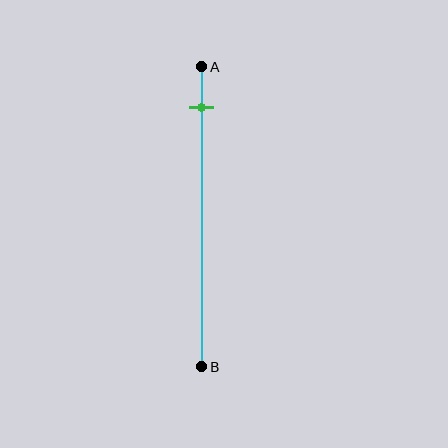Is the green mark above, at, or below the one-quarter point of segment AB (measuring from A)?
The green mark is above the one-quarter point of segment AB.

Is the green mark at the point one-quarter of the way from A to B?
No, the mark is at about 15% from A, not at the 25% one-quarter point.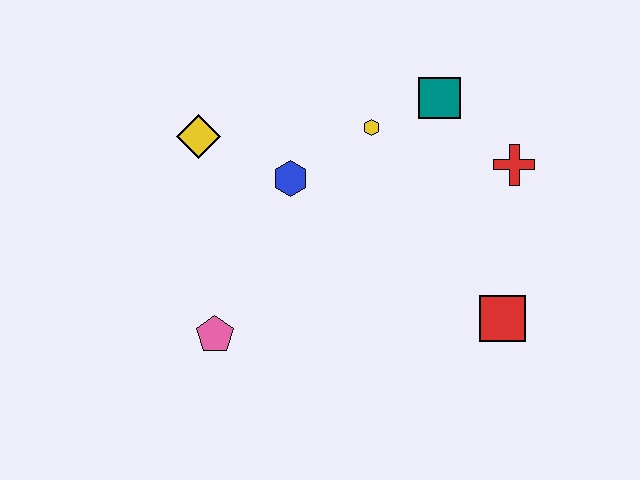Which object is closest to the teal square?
The yellow hexagon is closest to the teal square.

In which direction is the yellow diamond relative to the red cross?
The yellow diamond is to the left of the red cross.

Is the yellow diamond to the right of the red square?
No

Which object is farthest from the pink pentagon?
The red cross is farthest from the pink pentagon.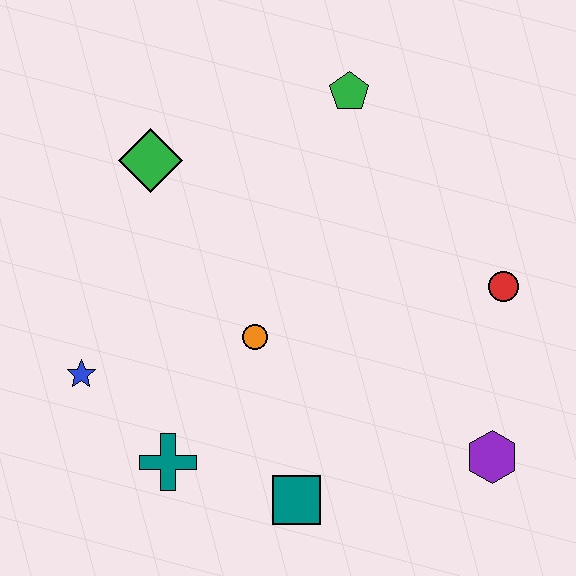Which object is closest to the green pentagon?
The green diamond is closest to the green pentagon.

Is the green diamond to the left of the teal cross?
Yes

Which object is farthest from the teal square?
The green pentagon is farthest from the teal square.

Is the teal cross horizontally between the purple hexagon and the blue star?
Yes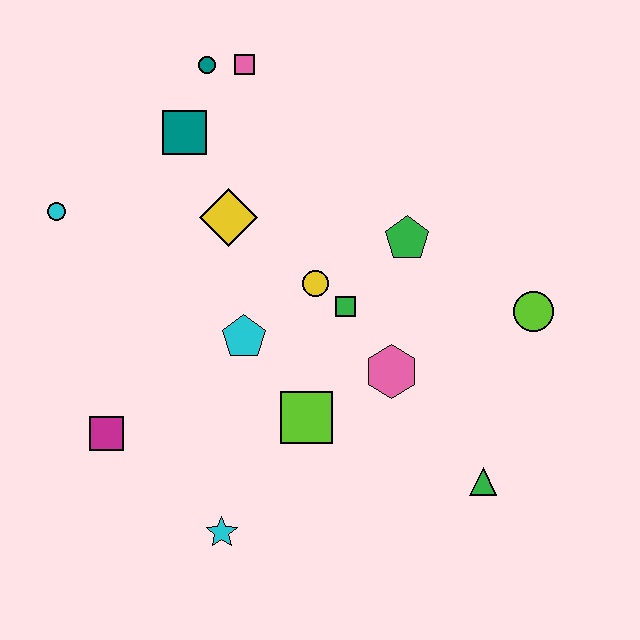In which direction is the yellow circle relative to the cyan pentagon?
The yellow circle is to the right of the cyan pentagon.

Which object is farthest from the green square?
The cyan circle is farthest from the green square.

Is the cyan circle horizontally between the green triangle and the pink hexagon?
No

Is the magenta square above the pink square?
No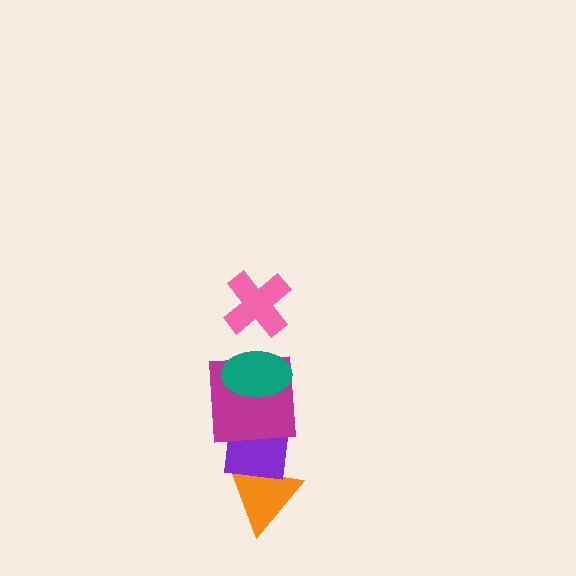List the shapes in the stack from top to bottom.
From top to bottom: the pink cross, the teal ellipse, the magenta square, the purple square, the orange triangle.